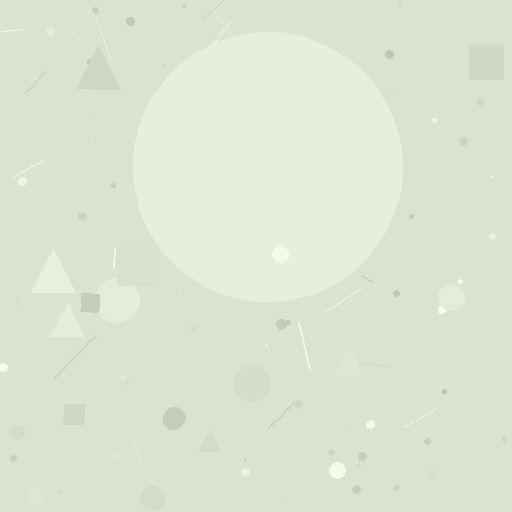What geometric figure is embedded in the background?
A circle is embedded in the background.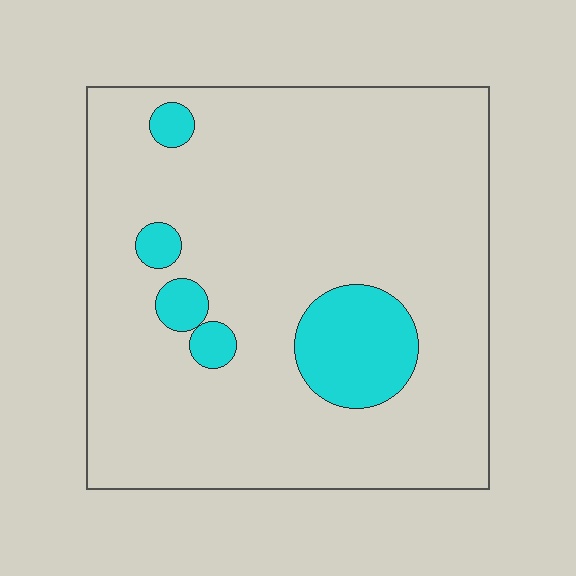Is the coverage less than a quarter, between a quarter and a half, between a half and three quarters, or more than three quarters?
Less than a quarter.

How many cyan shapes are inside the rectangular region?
5.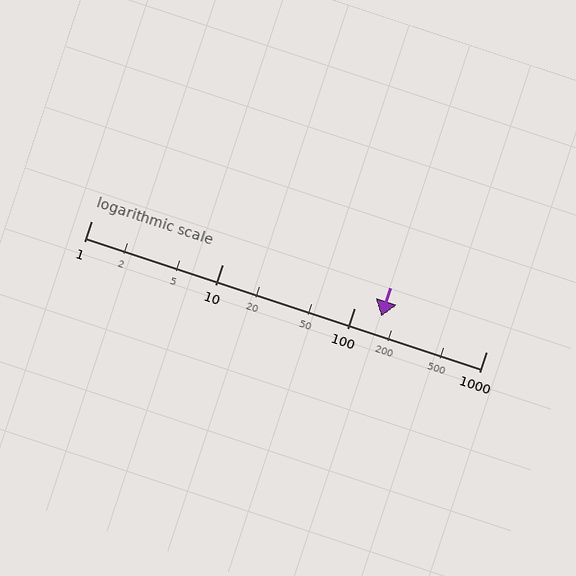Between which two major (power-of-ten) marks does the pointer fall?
The pointer is between 100 and 1000.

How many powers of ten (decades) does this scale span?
The scale spans 3 decades, from 1 to 1000.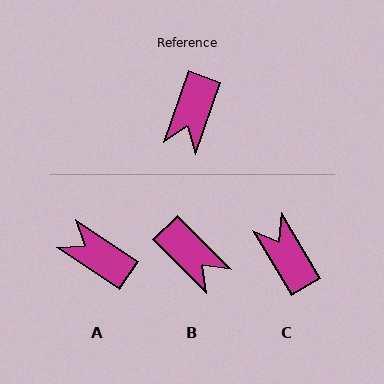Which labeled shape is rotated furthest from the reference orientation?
C, about 130 degrees away.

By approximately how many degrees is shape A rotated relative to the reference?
Approximately 105 degrees clockwise.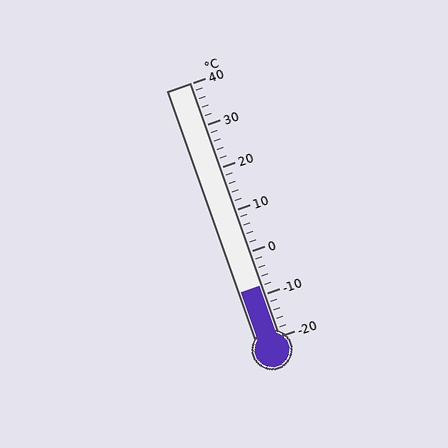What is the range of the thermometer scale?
The thermometer scale ranges from -20°C to 40°C.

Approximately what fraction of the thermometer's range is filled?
The thermometer is filled to approximately 20% of its range.